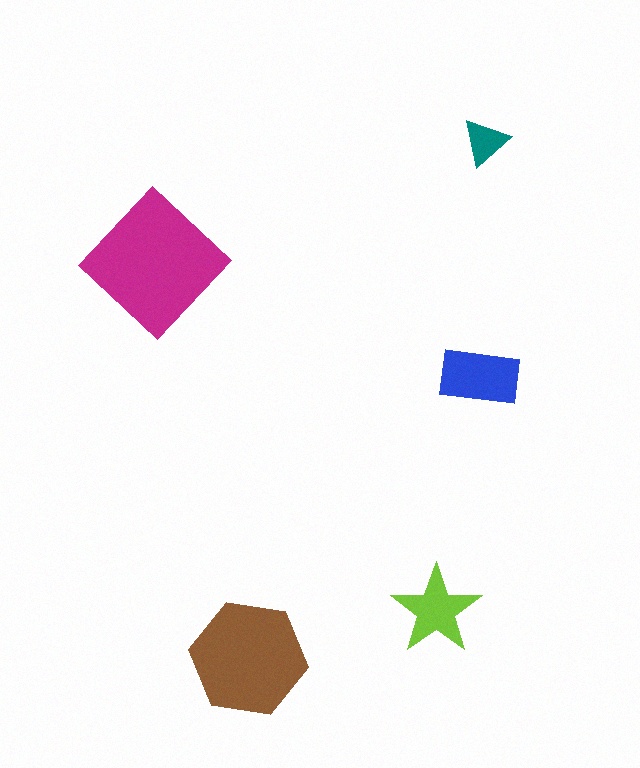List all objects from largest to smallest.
The magenta diamond, the brown hexagon, the blue rectangle, the lime star, the teal triangle.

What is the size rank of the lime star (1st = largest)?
4th.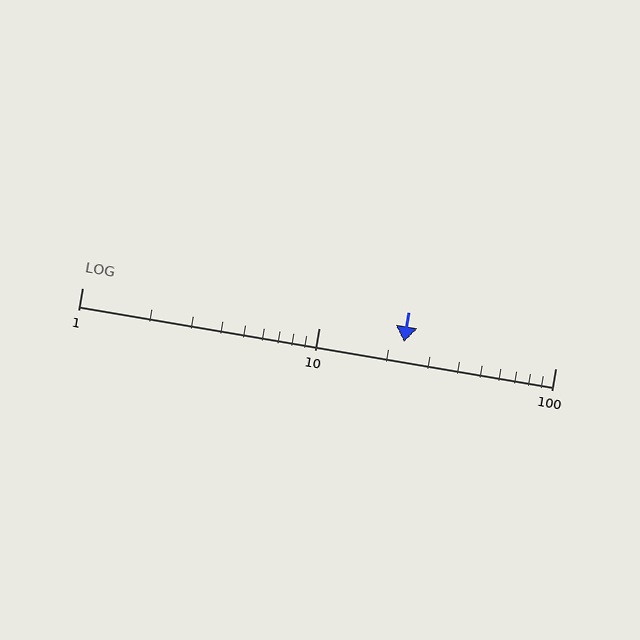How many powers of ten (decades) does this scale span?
The scale spans 2 decades, from 1 to 100.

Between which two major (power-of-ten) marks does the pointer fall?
The pointer is between 10 and 100.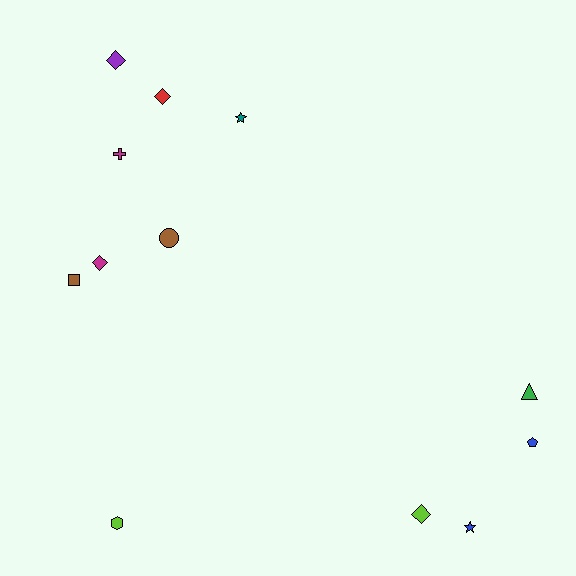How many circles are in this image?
There is 1 circle.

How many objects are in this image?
There are 12 objects.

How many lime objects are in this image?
There are 2 lime objects.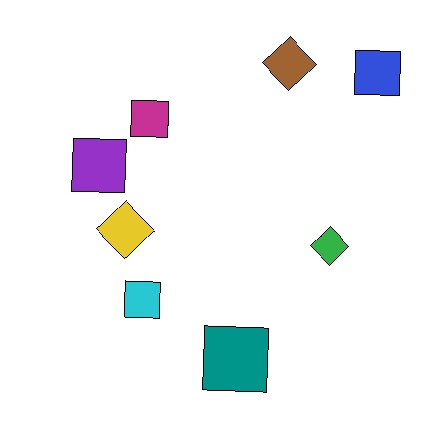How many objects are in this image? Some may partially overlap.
There are 8 objects.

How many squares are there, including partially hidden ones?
There are 5 squares.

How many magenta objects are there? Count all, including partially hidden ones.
There is 1 magenta object.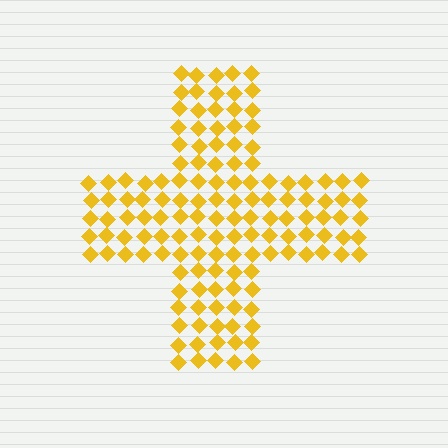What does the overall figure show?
The overall figure shows a cross.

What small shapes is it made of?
It is made of small diamonds.